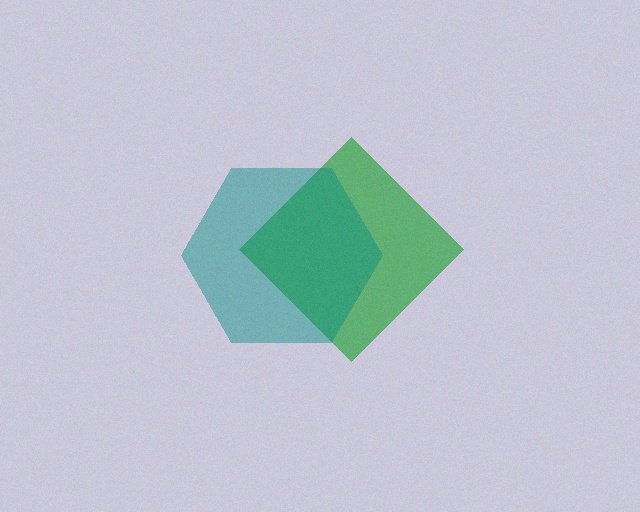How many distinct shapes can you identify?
There are 2 distinct shapes: a green diamond, a teal hexagon.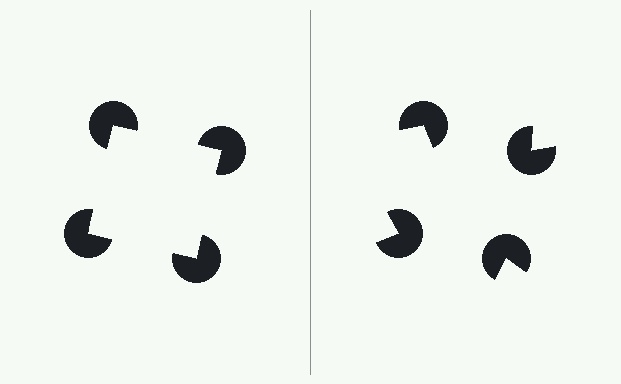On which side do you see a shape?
An illusory square appears on the left side. On the right side the wedge cuts are rotated, so no coherent shape forms.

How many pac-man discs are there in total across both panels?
8 — 4 on each side.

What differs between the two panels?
The pac-man discs are positioned identically on both sides; only the wedge orientations differ. On the left they align to a square; on the right they are misaligned.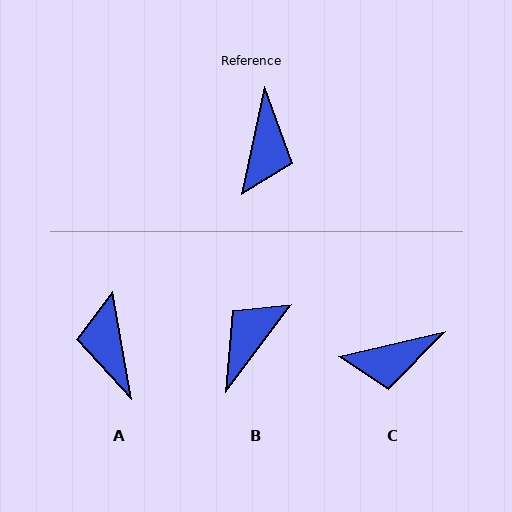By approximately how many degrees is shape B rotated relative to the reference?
Approximately 155 degrees counter-clockwise.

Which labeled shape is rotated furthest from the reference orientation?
A, about 158 degrees away.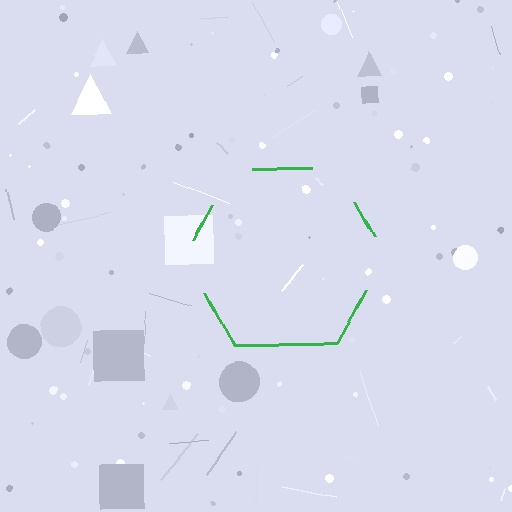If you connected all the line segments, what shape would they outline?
They would outline a hexagon.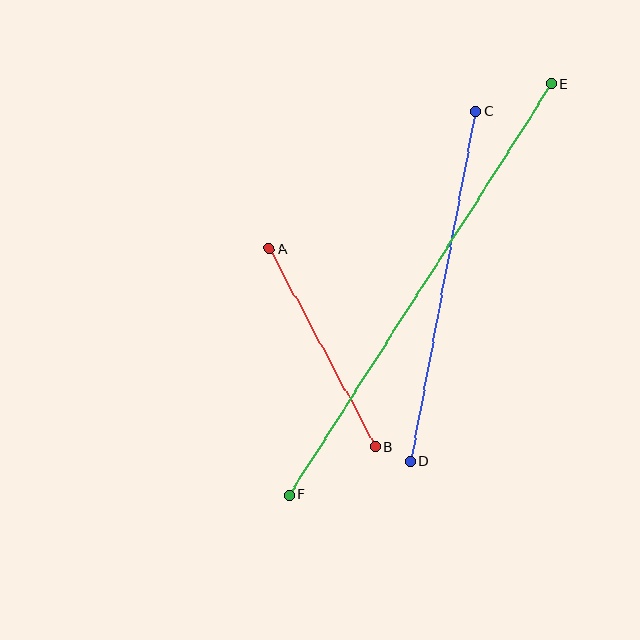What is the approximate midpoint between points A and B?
The midpoint is at approximately (322, 348) pixels.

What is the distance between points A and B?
The distance is approximately 225 pixels.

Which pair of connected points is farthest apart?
Points E and F are farthest apart.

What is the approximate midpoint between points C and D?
The midpoint is at approximately (443, 286) pixels.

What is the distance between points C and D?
The distance is approximately 356 pixels.